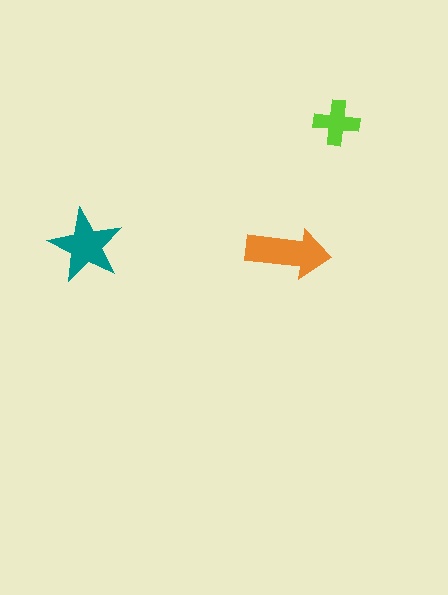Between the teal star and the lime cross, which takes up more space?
The teal star.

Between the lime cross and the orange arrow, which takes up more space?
The orange arrow.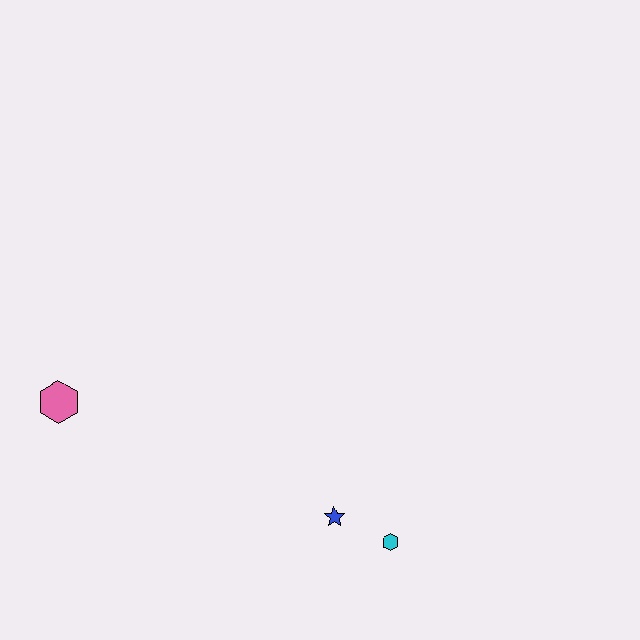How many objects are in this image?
There are 3 objects.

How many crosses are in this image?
There are no crosses.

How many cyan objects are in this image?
There is 1 cyan object.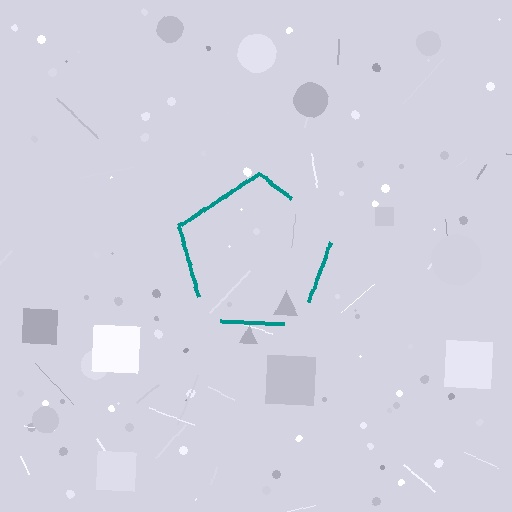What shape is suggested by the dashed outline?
The dashed outline suggests a pentagon.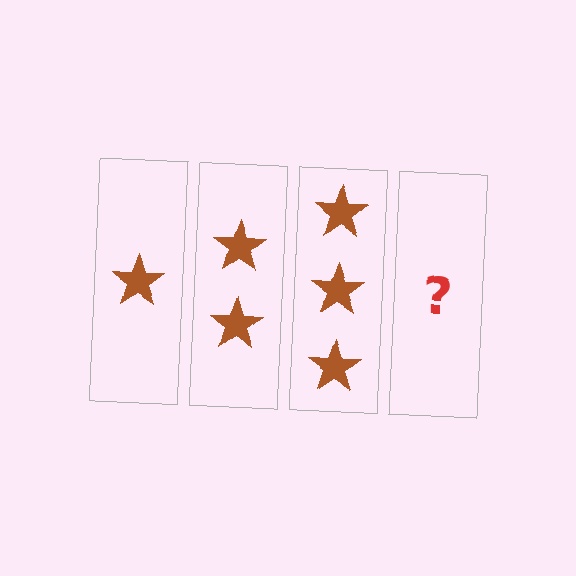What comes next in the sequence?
The next element should be 4 stars.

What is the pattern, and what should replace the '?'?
The pattern is that each step adds one more star. The '?' should be 4 stars.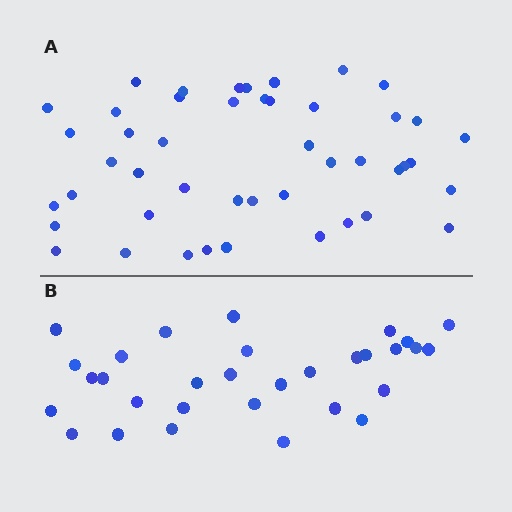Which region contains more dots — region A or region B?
Region A (the top region) has more dots.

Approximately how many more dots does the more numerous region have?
Region A has approximately 15 more dots than region B.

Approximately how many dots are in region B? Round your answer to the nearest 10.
About 30 dots. (The exact count is 31, which rounds to 30.)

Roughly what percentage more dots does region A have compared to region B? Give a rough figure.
About 50% more.